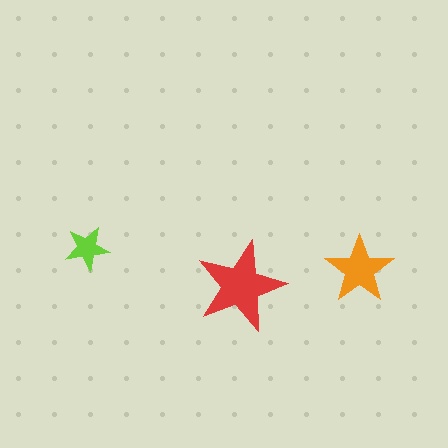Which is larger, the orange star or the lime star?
The orange one.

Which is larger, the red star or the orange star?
The red one.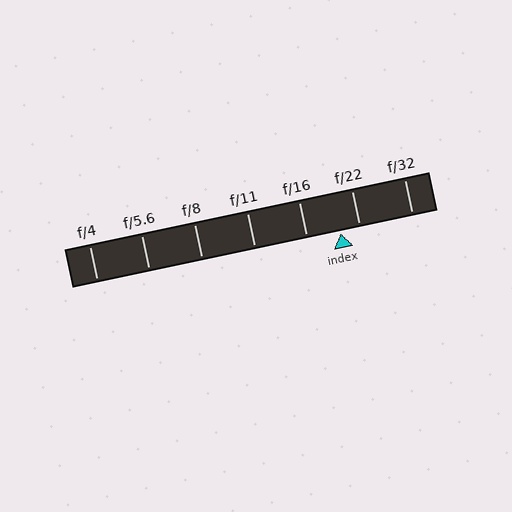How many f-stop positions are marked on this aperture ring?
There are 7 f-stop positions marked.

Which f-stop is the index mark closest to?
The index mark is closest to f/22.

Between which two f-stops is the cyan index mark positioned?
The index mark is between f/16 and f/22.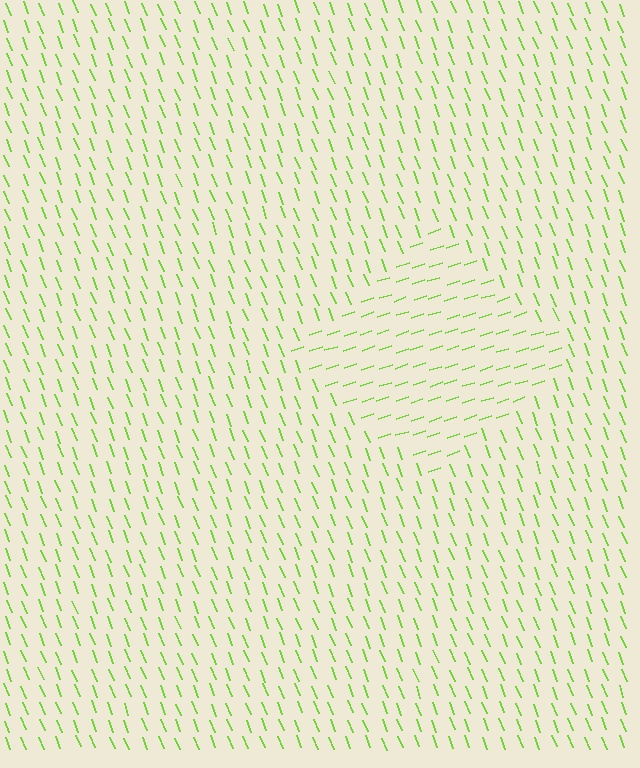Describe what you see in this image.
The image is filled with small lime line segments. A diamond region in the image has lines oriented differently from the surrounding lines, creating a visible texture boundary.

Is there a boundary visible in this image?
Yes, there is a texture boundary formed by a change in line orientation.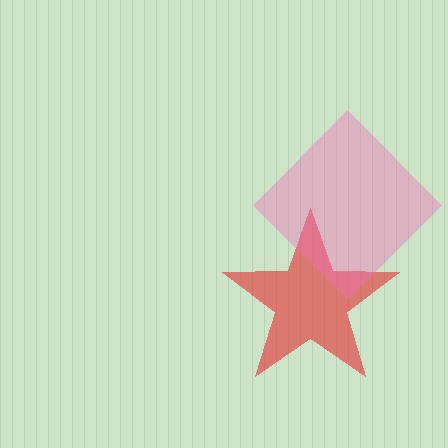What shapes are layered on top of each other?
The layered shapes are: a red star, a pink diamond.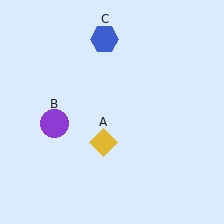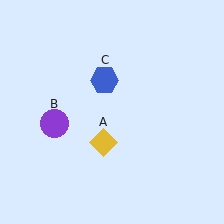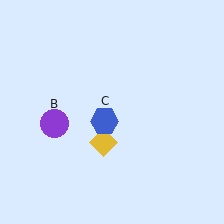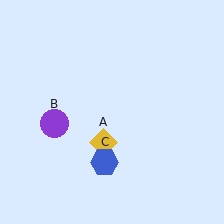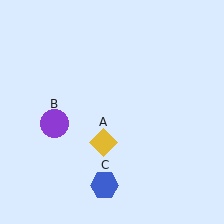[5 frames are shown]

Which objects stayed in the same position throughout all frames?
Yellow diamond (object A) and purple circle (object B) remained stationary.